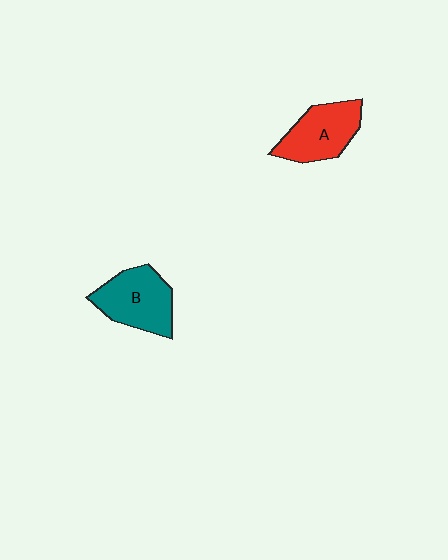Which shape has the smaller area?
Shape A (red).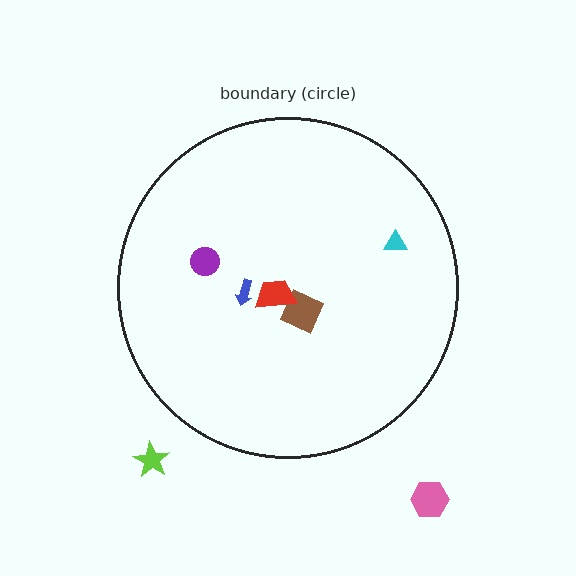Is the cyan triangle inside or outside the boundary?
Inside.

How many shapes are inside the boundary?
5 inside, 2 outside.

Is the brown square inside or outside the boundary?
Inside.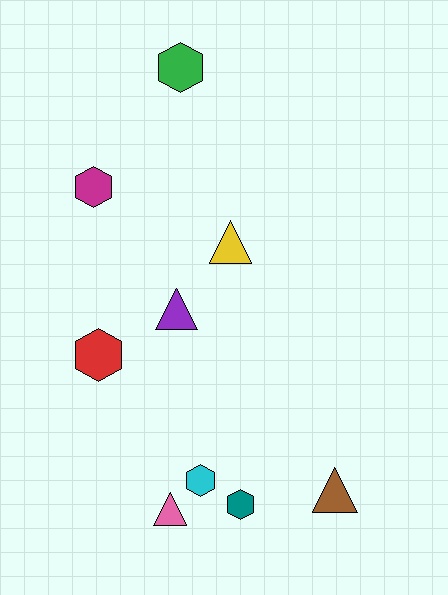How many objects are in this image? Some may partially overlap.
There are 9 objects.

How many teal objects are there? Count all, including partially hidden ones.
There is 1 teal object.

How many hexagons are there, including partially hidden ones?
There are 5 hexagons.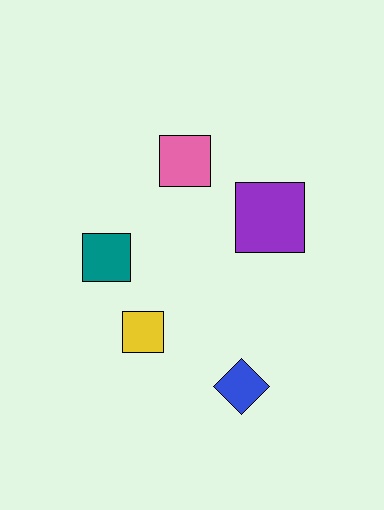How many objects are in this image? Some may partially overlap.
There are 5 objects.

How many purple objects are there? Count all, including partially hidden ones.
There is 1 purple object.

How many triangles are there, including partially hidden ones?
There are no triangles.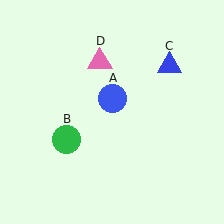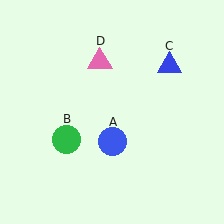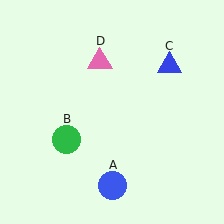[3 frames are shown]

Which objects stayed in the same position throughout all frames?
Green circle (object B) and blue triangle (object C) and pink triangle (object D) remained stationary.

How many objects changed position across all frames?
1 object changed position: blue circle (object A).